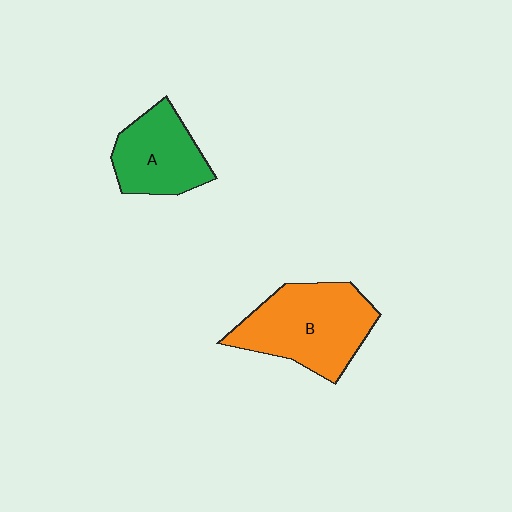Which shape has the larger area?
Shape B (orange).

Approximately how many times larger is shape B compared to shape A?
Approximately 1.4 times.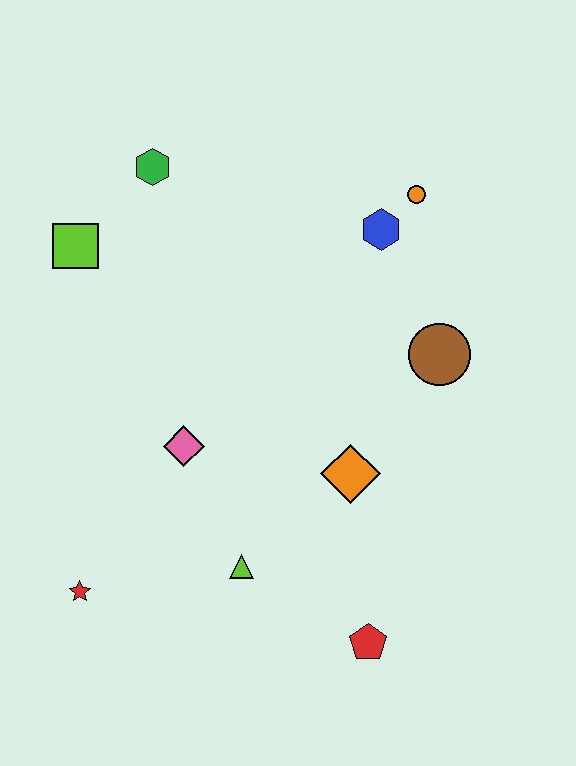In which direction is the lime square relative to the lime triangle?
The lime square is above the lime triangle.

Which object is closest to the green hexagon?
The lime square is closest to the green hexagon.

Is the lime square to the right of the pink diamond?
No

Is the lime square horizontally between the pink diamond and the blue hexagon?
No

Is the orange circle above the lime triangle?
Yes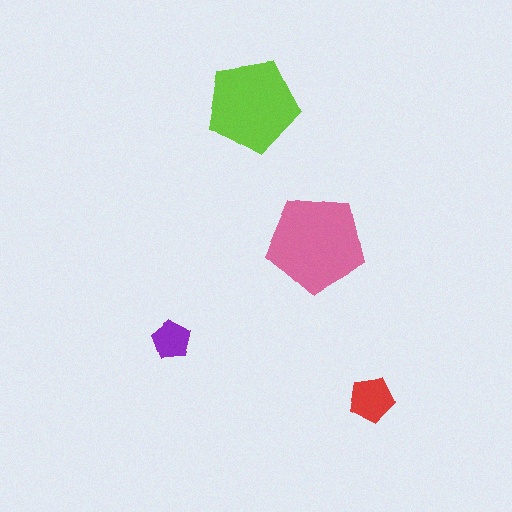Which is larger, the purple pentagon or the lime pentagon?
The lime one.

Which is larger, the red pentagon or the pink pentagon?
The pink one.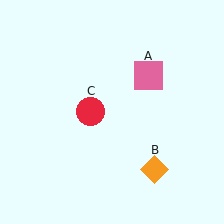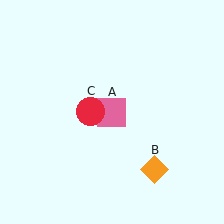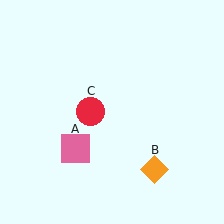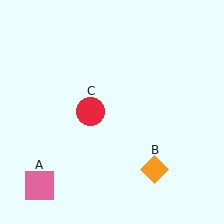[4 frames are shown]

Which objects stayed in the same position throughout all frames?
Orange diamond (object B) and red circle (object C) remained stationary.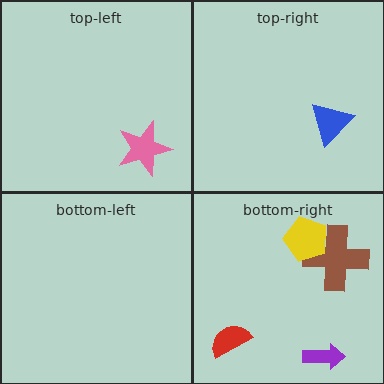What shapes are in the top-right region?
The blue triangle.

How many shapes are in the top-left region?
1.